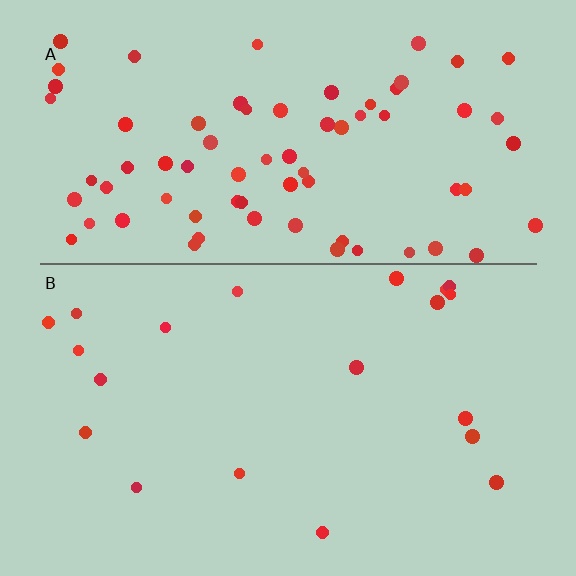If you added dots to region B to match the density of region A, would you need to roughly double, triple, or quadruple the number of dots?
Approximately quadruple.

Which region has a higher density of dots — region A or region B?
A (the top).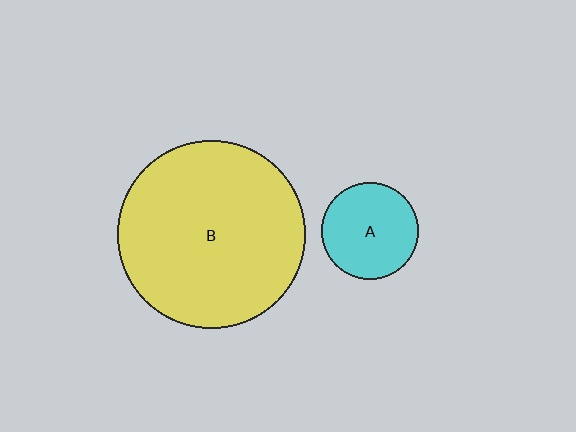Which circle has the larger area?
Circle B (yellow).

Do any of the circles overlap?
No, none of the circles overlap.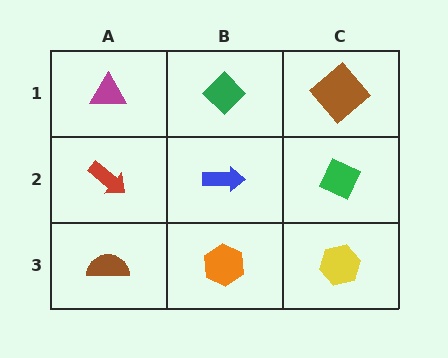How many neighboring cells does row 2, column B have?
4.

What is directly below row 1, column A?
A red arrow.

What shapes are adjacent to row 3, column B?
A blue arrow (row 2, column B), a brown semicircle (row 3, column A), a yellow hexagon (row 3, column C).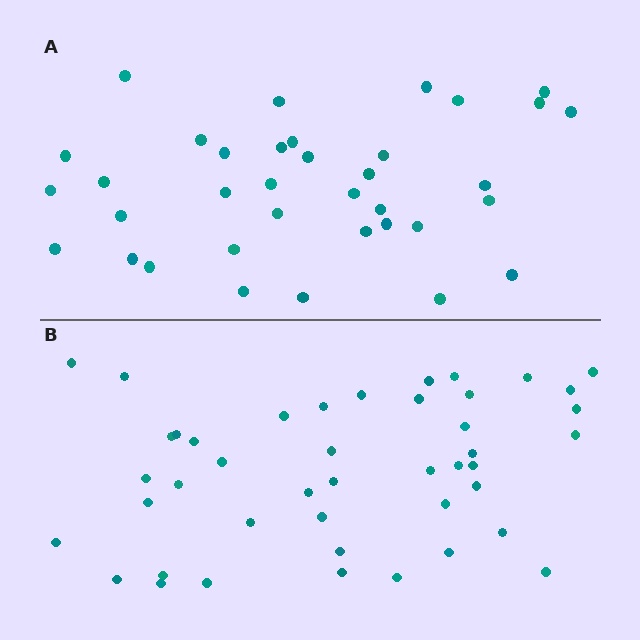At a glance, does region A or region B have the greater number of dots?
Region B (the bottom region) has more dots.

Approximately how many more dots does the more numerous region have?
Region B has roughly 8 or so more dots than region A.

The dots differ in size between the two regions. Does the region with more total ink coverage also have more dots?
No. Region A has more total ink coverage because its dots are larger, but region B actually contains more individual dots. Total area can be misleading — the number of items is what matters here.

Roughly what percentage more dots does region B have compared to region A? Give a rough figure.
About 20% more.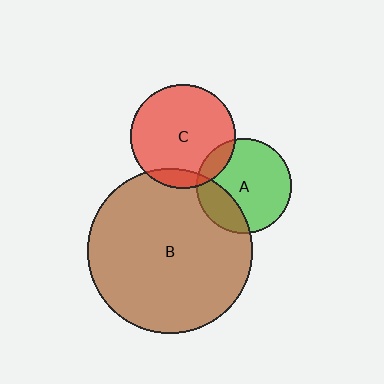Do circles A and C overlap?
Yes.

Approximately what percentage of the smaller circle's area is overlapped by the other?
Approximately 15%.